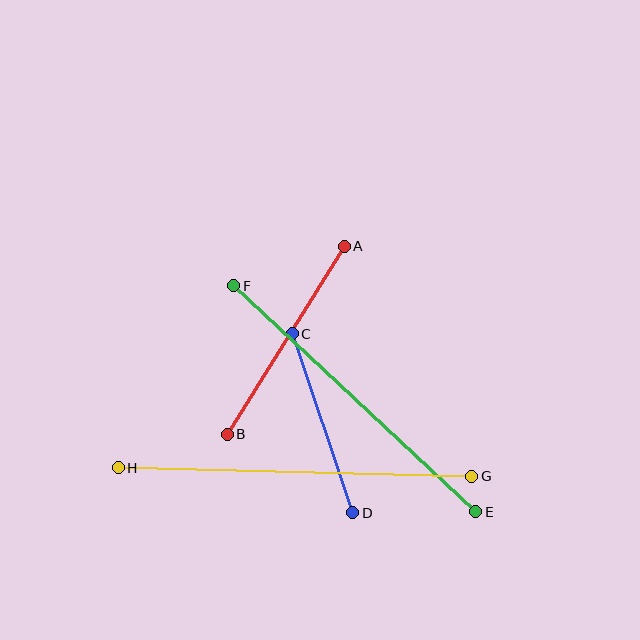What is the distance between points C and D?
The distance is approximately 189 pixels.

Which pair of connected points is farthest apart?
Points G and H are farthest apart.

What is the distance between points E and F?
The distance is approximately 331 pixels.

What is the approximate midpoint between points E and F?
The midpoint is at approximately (355, 399) pixels.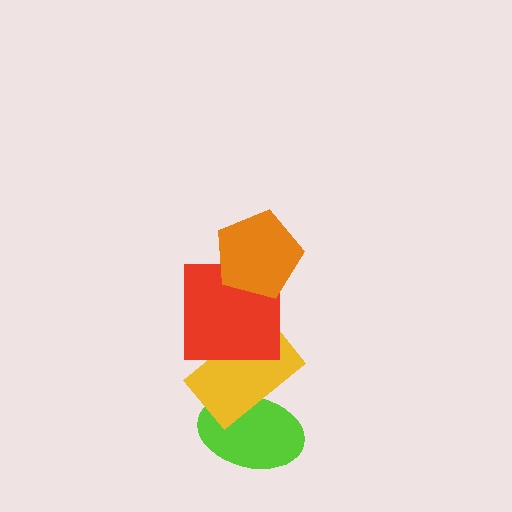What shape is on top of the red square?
The orange pentagon is on top of the red square.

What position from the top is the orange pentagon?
The orange pentagon is 1st from the top.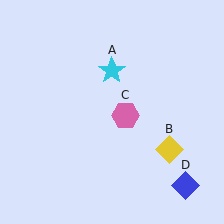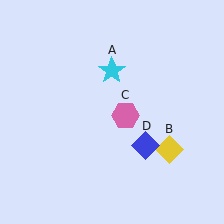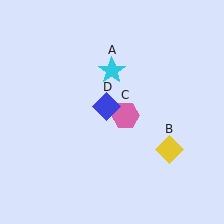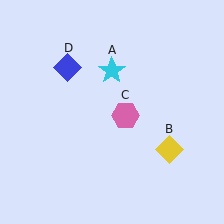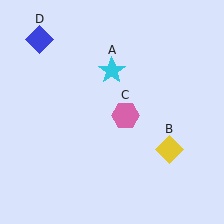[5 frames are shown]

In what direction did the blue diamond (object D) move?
The blue diamond (object D) moved up and to the left.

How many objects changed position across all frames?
1 object changed position: blue diamond (object D).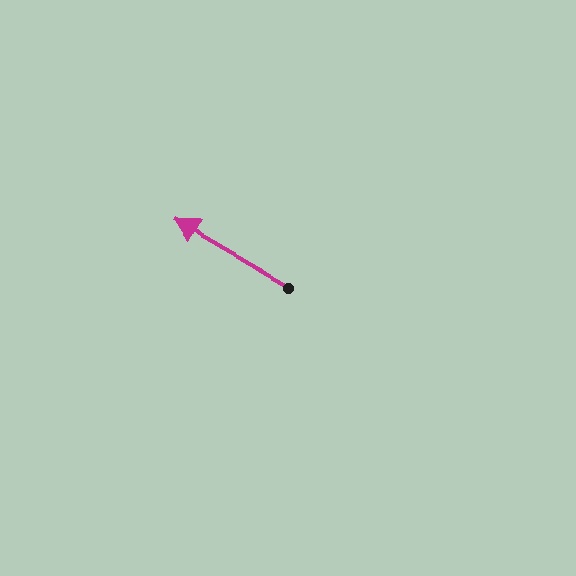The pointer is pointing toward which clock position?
Roughly 10 o'clock.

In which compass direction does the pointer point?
Northwest.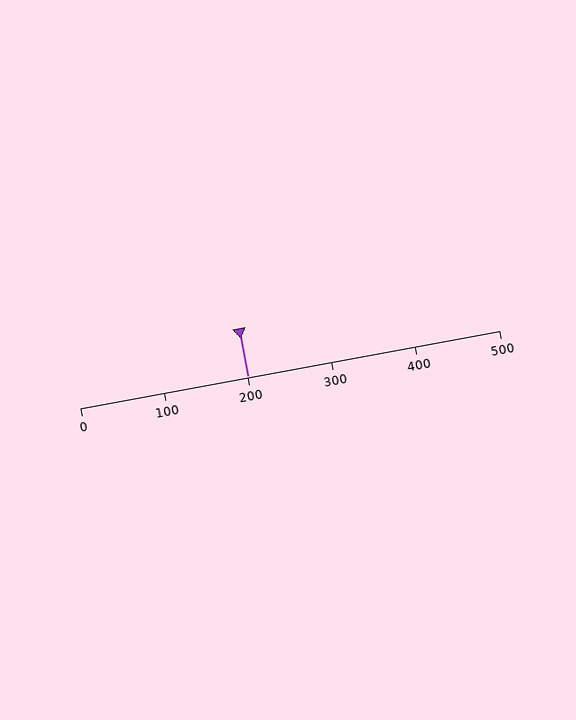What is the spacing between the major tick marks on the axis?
The major ticks are spaced 100 apart.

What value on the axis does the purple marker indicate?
The marker indicates approximately 200.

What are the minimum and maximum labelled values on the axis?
The axis runs from 0 to 500.